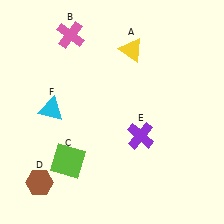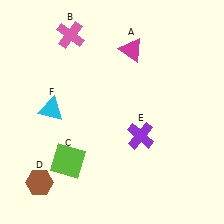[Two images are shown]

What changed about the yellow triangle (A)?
In Image 1, A is yellow. In Image 2, it changed to magenta.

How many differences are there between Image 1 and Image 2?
There is 1 difference between the two images.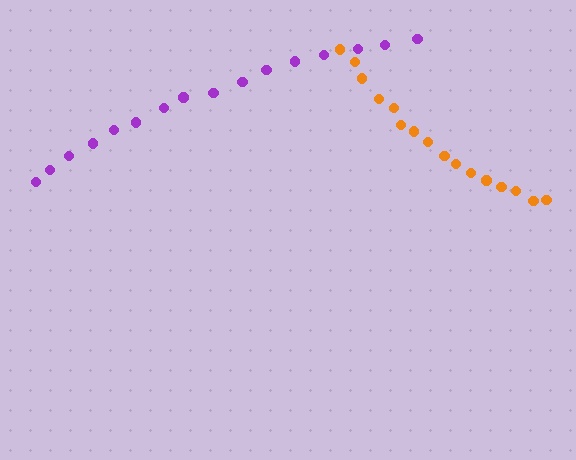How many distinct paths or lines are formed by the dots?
There are 2 distinct paths.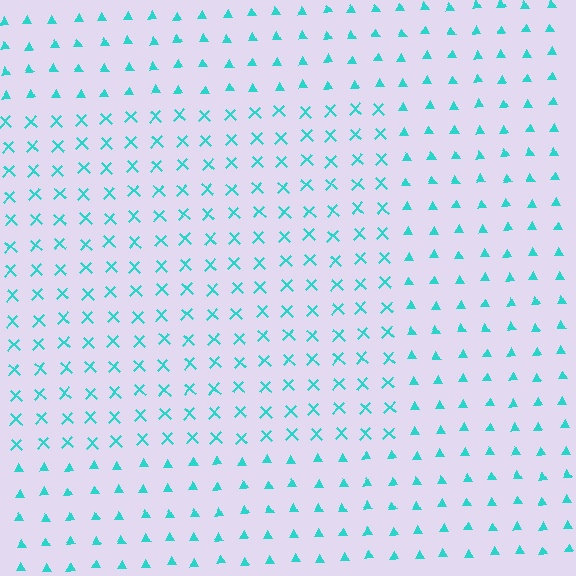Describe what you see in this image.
The image is filled with small cyan elements arranged in a uniform grid. A rectangle-shaped region contains X marks, while the surrounding area contains triangles. The boundary is defined purely by the change in element shape.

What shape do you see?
I see a rectangle.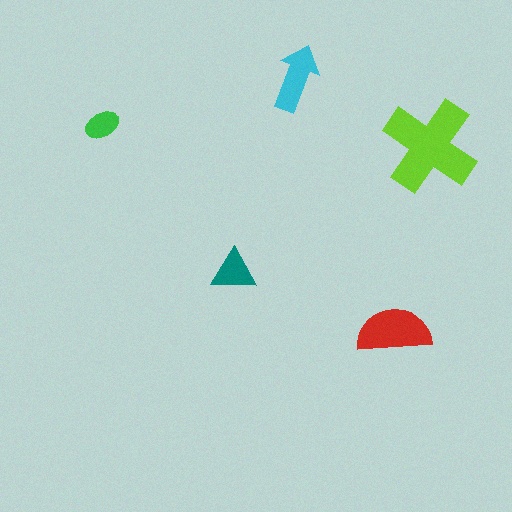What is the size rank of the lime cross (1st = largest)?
1st.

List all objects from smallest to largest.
The green ellipse, the teal triangle, the cyan arrow, the red semicircle, the lime cross.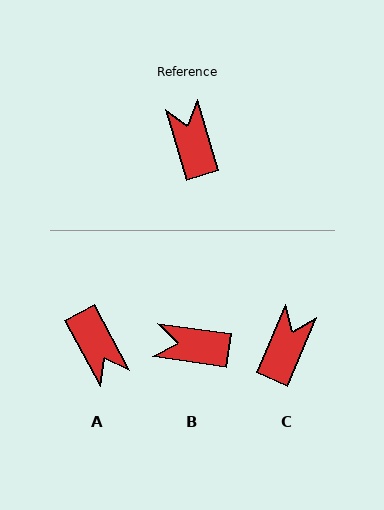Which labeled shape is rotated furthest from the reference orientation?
A, about 169 degrees away.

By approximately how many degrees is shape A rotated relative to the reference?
Approximately 169 degrees clockwise.